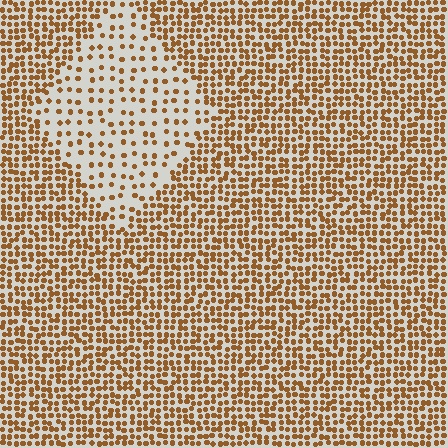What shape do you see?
I see a diamond.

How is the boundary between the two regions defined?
The boundary is defined by a change in element density (approximately 2.5x ratio). All elements are the same color, size, and shape.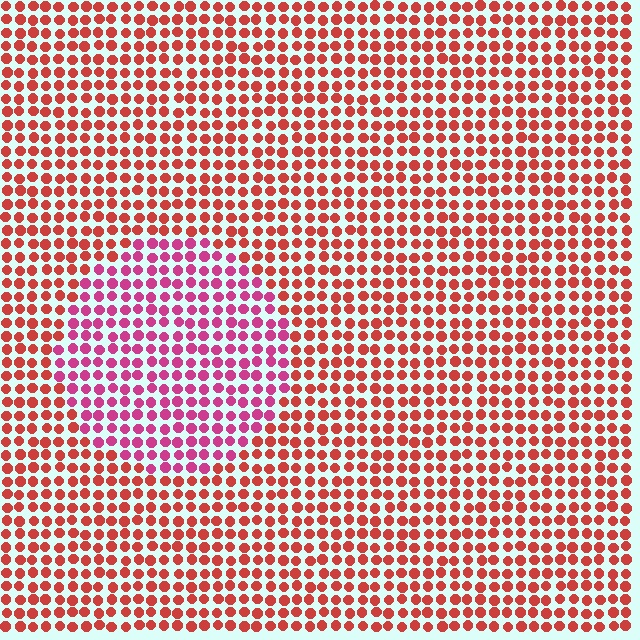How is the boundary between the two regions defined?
The boundary is defined purely by a slight shift in hue (about 36 degrees). Spacing, size, and orientation are identical on both sides.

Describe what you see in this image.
The image is filled with small red elements in a uniform arrangement. A circle-shaped region is visible where the elements are tinted to a slightly different hue, forming a subtle color boundary.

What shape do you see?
I see a circle.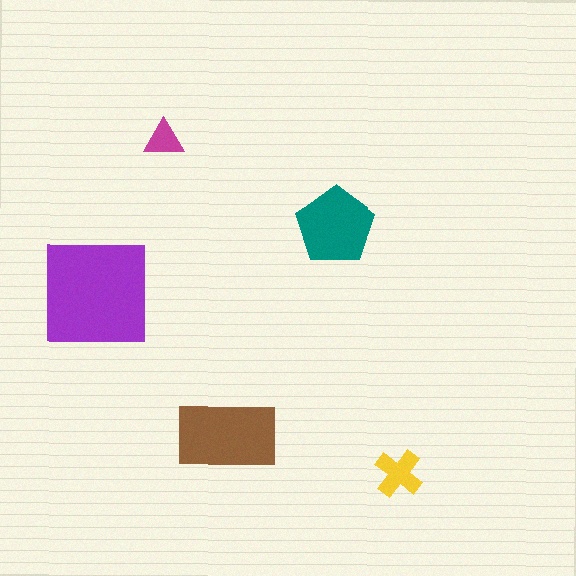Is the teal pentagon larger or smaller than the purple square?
Smaller.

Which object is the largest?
The purple square.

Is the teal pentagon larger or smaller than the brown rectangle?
Smaller.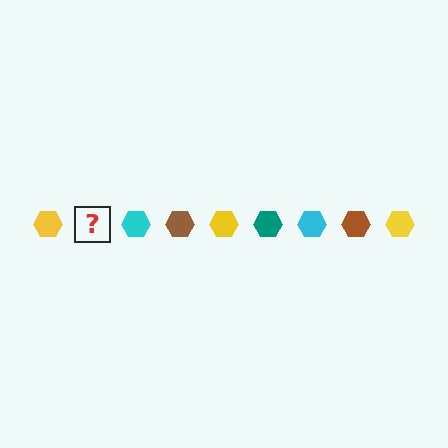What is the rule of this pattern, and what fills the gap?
The rule is that the pattern cycles through yellow, teal, cyan, brown hexagons. The gap should be filled with a teal hexagon.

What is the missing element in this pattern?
The missing element is a teal hexagon.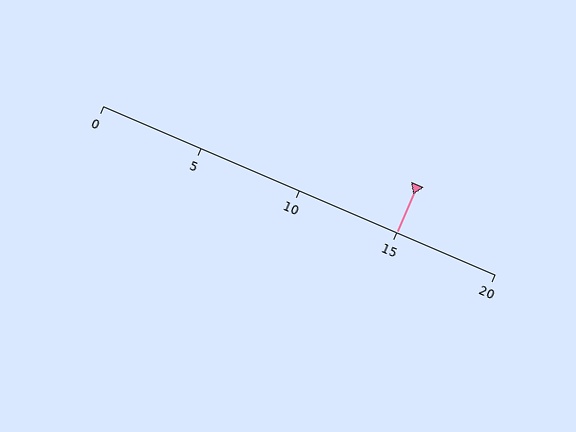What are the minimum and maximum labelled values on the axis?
The axis runs from 0 to 20.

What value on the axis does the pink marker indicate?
The marker indicates approximately 15.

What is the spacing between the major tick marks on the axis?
The major ticks are spaced 5 apart.